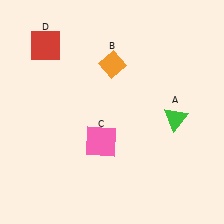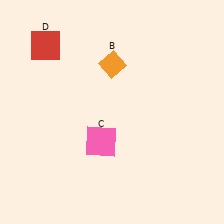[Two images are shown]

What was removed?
The green triangle (A) was removed in Image 2.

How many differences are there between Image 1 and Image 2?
There is 1 difference between the two images.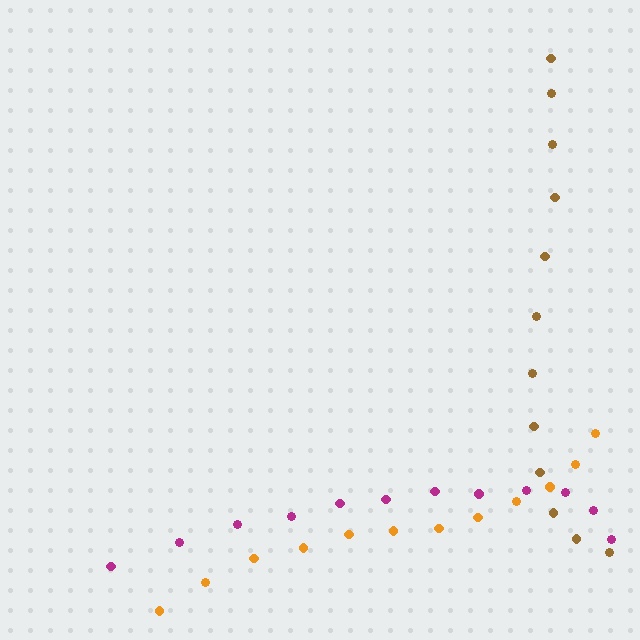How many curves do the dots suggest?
There are 3 distinct paths.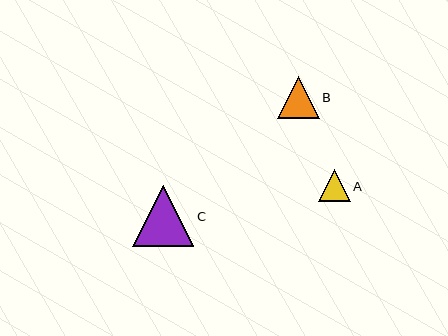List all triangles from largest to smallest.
From largest to smallest: C, B, A.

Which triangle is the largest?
Triangle C is the largest with a size of approximately 61 pixels.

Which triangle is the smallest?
Triangle A is the smallest with a size of approximately 32 pixels.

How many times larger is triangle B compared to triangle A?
Triangle B is approximately 1.3 times the size of triangle A.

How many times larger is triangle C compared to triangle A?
Triangle C is approximately 1.9 times the size of triangle A.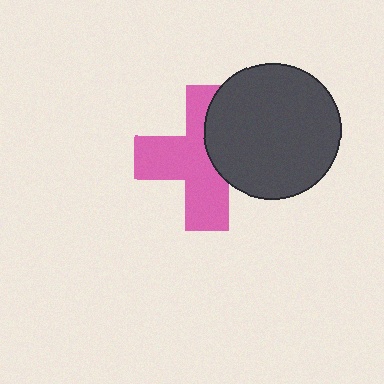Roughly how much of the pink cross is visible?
About half of it is visible (roughly 62%).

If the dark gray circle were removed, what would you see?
You would see the complete pink cross.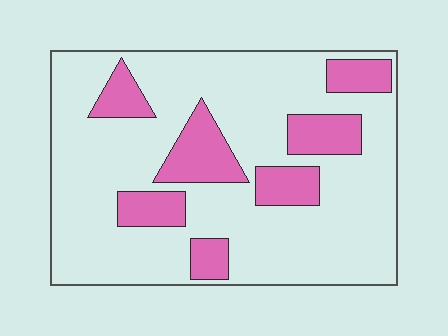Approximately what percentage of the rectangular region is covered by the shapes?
Approximately 20%.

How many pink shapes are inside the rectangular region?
7.